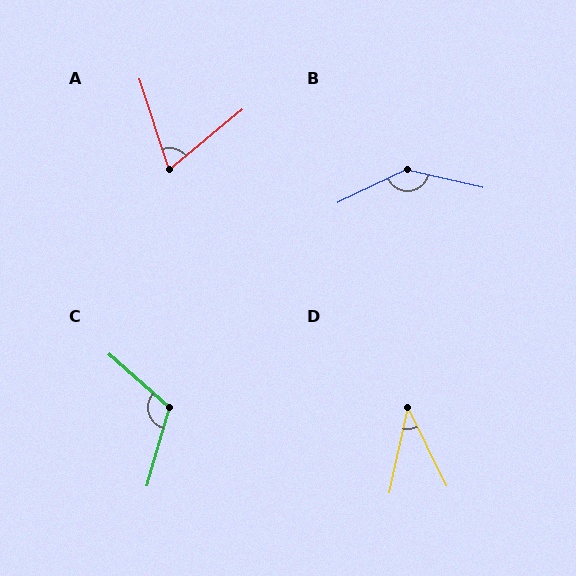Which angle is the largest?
B, at approximately 141 degrees.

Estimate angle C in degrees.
Approximately 115 degrees.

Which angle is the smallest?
D, at approximately 39 degrees.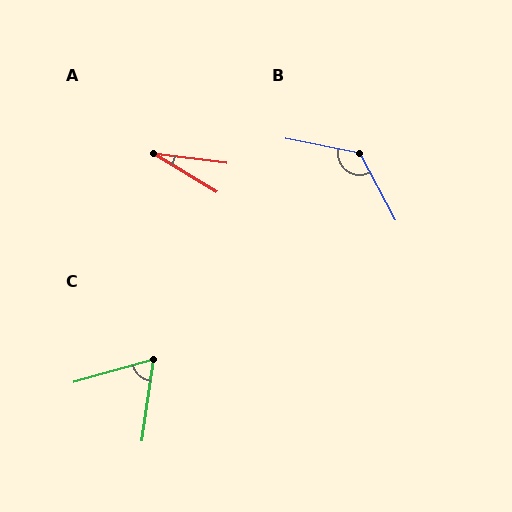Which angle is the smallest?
A, at approximately 24 degrees.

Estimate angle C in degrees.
Approximately 66 degrees.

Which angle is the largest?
B, at approximately 129 degrees.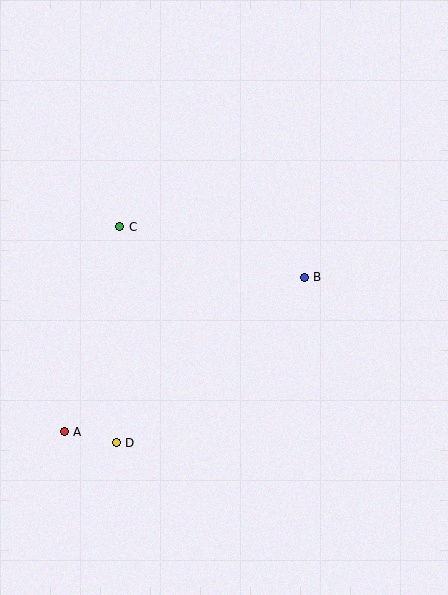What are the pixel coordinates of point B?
Point B is at (304, 277).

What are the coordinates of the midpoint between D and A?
The midpoint between D and A is at (90, 437).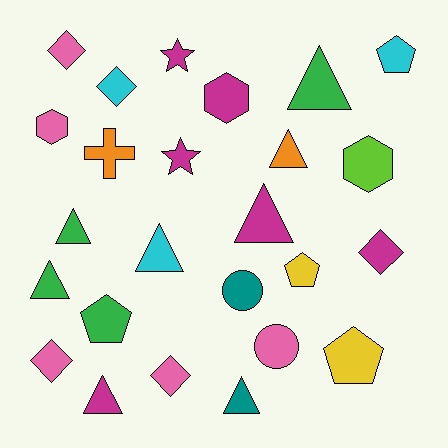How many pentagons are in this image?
There are 4 pentagons.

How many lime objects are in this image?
There is 1 lime object.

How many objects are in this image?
There are 25 objects.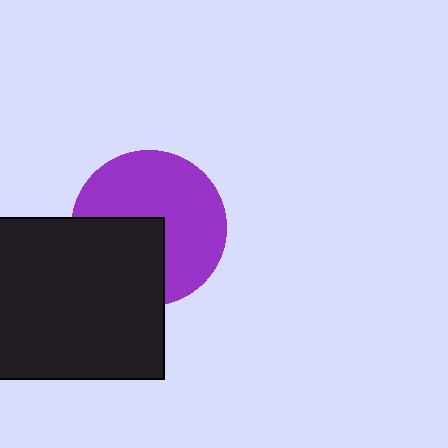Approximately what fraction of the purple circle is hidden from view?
Roughly 37% of the purple circle is hidden behind the black rectangle.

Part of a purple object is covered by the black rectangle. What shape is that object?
It is a circle.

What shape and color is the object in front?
The object in front is a black rectangle.